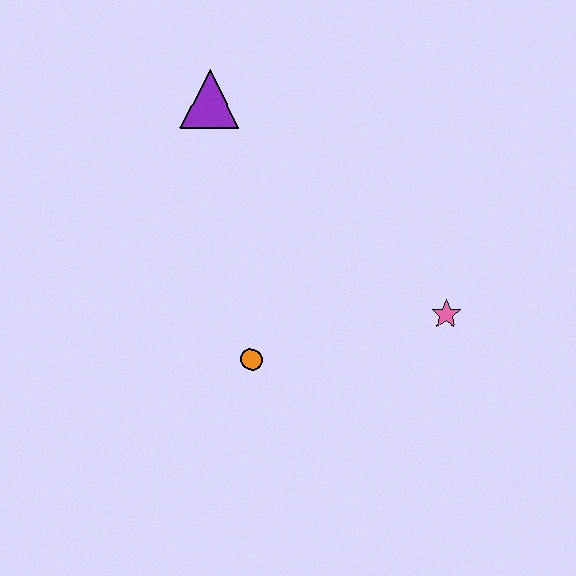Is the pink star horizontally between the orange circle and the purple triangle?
No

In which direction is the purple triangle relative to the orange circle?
The purple triangle is above the orange circle.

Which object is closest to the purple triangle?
The orange circle is closest to the purple triangle.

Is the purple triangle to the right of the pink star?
No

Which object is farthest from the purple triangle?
The pink star is farthest from the purple triangle.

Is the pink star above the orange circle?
Yes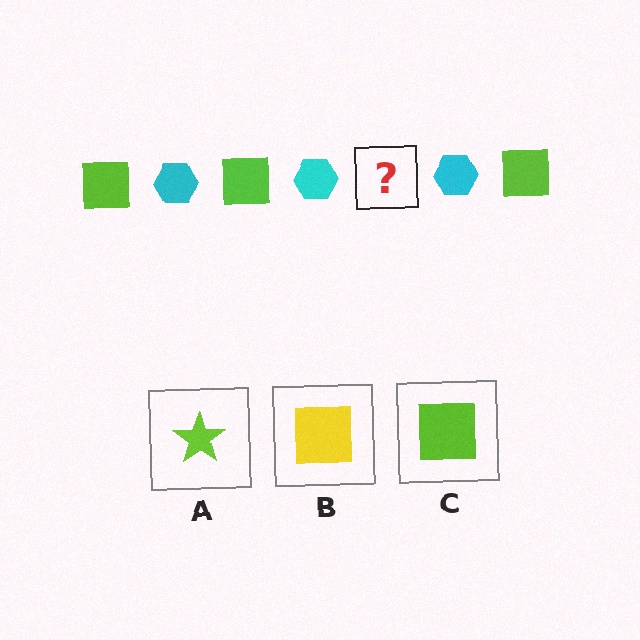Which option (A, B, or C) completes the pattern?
C.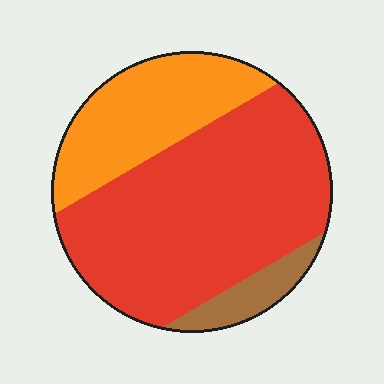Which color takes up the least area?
Brown, at roughly 10%.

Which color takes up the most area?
Red, at roughly 65%.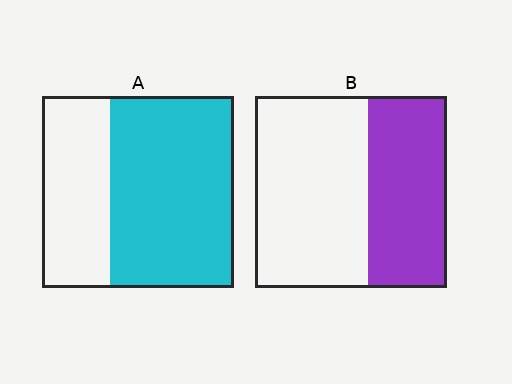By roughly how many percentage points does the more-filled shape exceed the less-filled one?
By roughly 25 percentage points (A over B).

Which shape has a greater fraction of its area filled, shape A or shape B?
Shape A.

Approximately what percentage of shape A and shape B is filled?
A is approximately 65% and B is approximately 40%.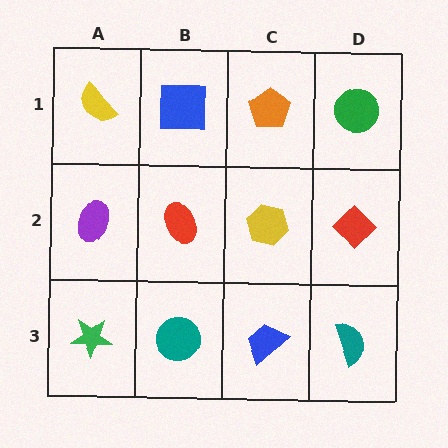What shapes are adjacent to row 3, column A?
A purple ellipse (row 2, column A), a teal circle (row 3, column B).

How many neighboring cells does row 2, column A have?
3.